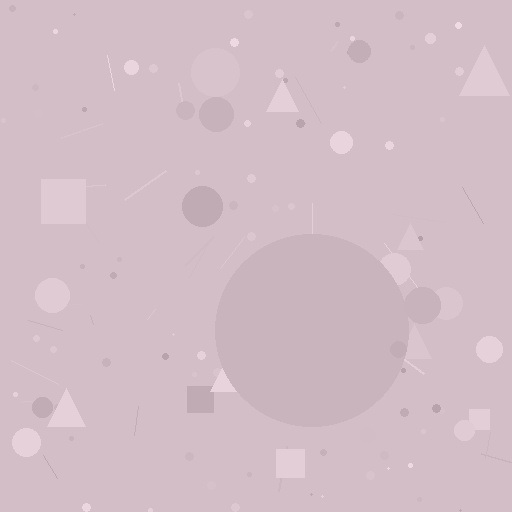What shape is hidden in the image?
A circle is hidden in the image.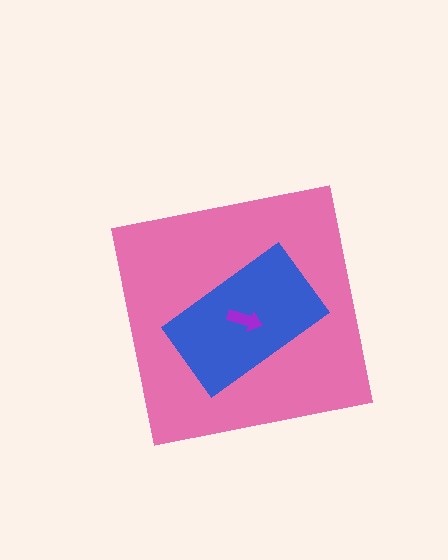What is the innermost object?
The purple arrow.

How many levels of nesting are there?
3.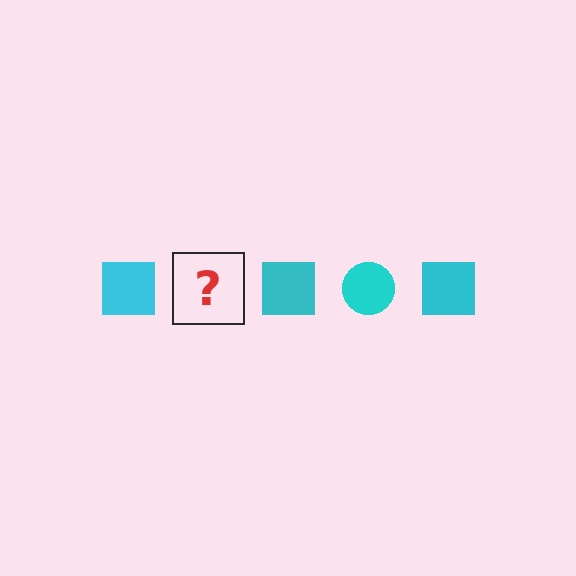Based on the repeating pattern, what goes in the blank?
The blank should be a cyan circle.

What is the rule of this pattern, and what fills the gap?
The rule is that the pattern cycles through square, circle shapes in cyan. The gap should be filled with a cyan circle.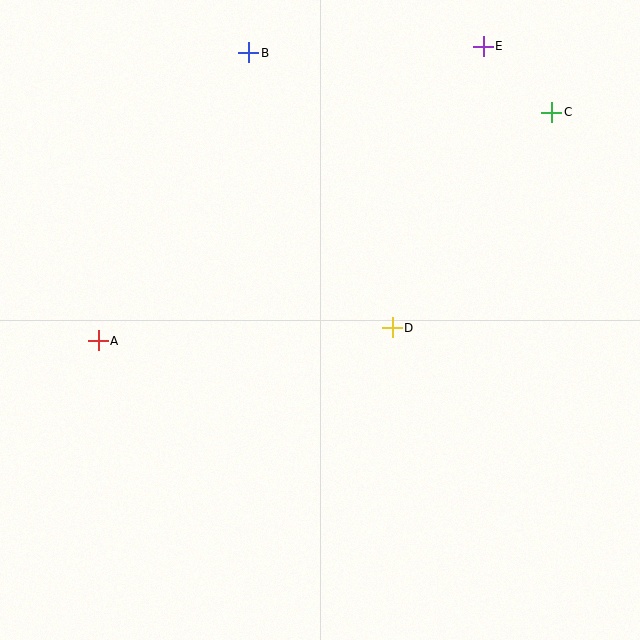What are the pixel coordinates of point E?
Point E is at (483, 46).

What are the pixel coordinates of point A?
Point A is at (98, 341).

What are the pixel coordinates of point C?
Point C is at (552, 112).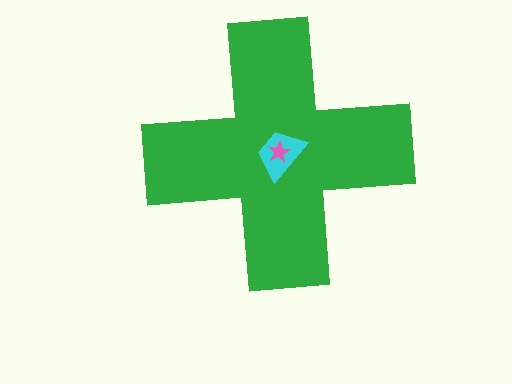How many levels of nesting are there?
3.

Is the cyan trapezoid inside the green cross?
Yes.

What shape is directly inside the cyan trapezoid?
The pink star.